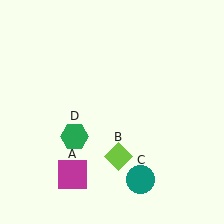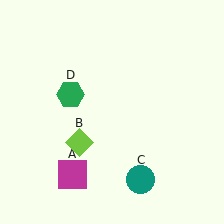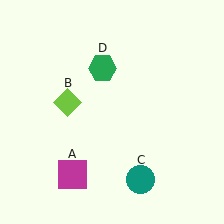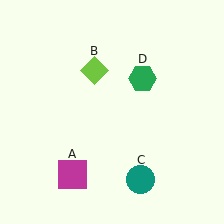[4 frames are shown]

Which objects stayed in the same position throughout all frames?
Magenta square (object A) and teal circle (object C) remained stationary.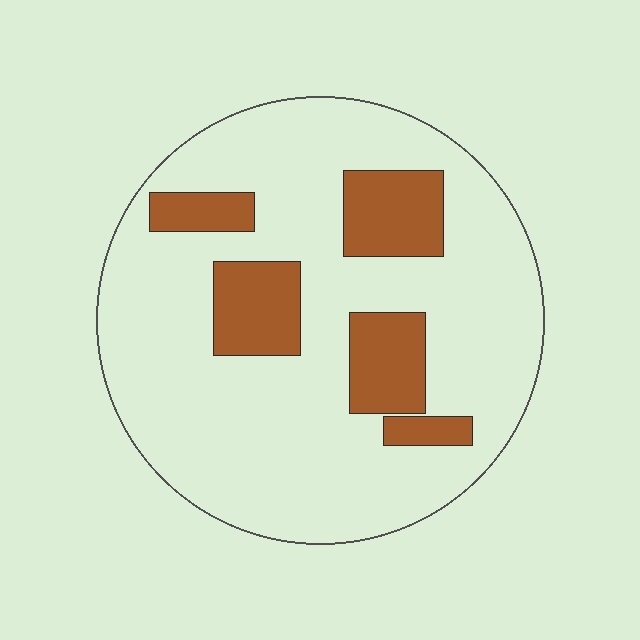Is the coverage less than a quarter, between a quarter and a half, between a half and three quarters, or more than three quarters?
Less than a quarter.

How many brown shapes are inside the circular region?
5.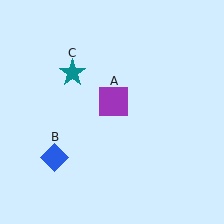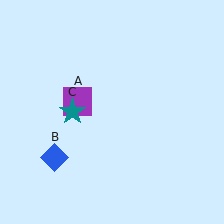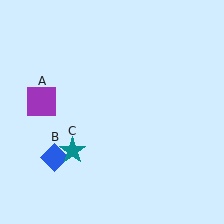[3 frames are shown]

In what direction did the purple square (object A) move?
The purple square (object A) moved left.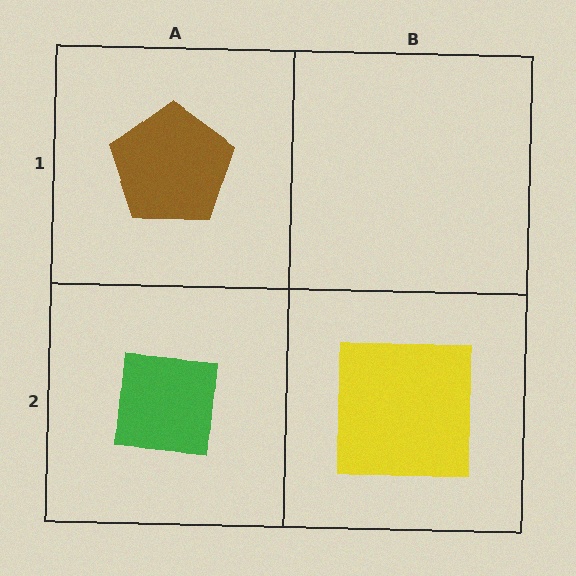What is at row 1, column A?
A brown pentagon.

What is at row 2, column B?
A yellow square.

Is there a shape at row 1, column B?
No, that cell is empty.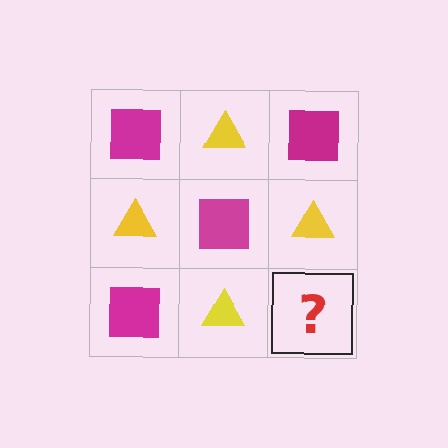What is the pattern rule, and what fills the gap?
The rule is that it alternates magenta square and yellow triangle in a checkerboard pattern. The gap should be filled with a magenta square.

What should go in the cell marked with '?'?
The missing cell should contain a magenta square.